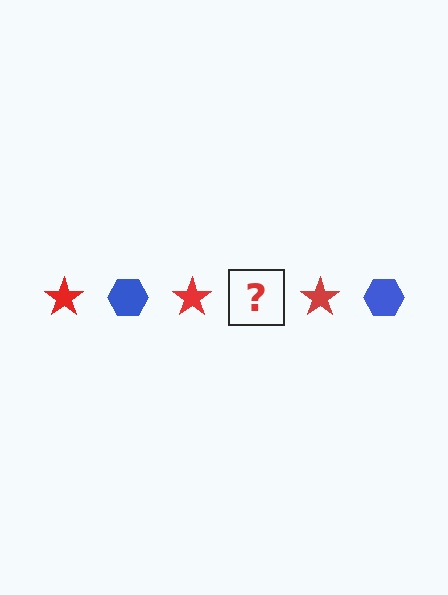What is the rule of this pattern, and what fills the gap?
The rule is that the pattern alternates between red star and blue hexagon. The gap should be filled with a blue hexagon.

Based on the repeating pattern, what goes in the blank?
The blank should be a blue hexagon.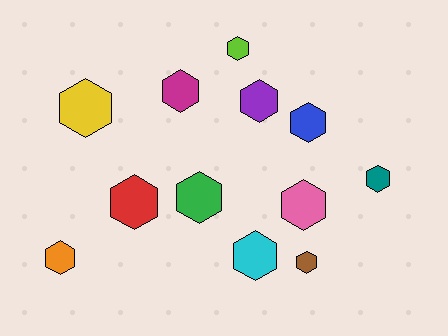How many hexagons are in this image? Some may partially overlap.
There are 12 hexagons.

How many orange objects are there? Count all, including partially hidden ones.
There is 1 orange object.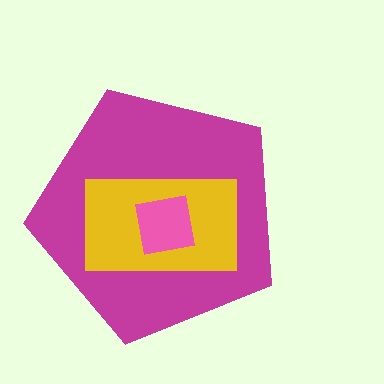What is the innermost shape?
The pink square.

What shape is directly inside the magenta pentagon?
The yellow rectangle.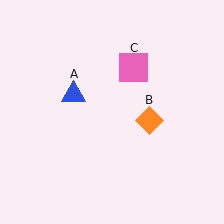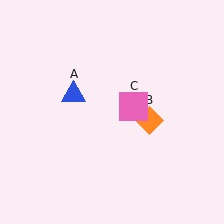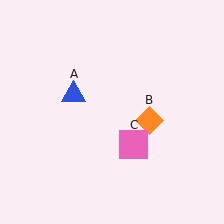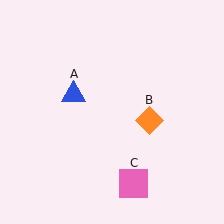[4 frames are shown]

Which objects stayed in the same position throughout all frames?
Blue triangle (object A) and orange diamond (object B) remained stationary.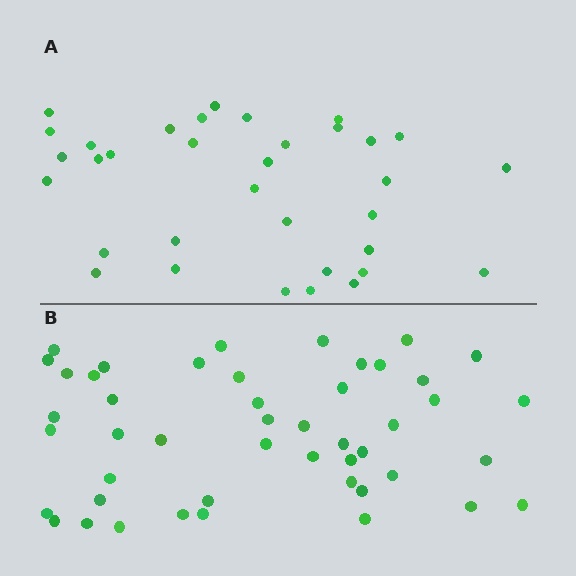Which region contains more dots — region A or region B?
Region B (the bottom region) has more dots.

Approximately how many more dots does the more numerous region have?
Region B has approximately 15 more dots than region A.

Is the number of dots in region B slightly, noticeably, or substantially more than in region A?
Region B has noticeably more, but not dramatically so. The ratio is roughly 1.4 to 1.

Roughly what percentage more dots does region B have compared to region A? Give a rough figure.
About 40% more.